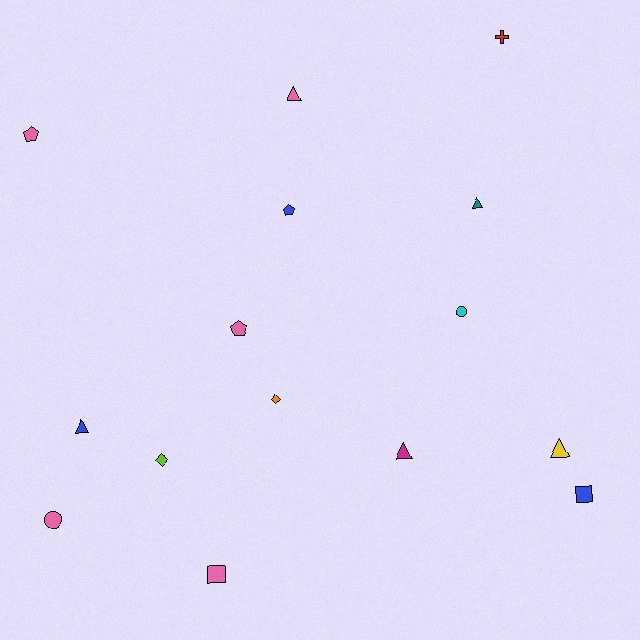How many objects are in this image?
There are 15 objects.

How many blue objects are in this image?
There are 3 blue objects.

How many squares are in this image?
There are 2 squares.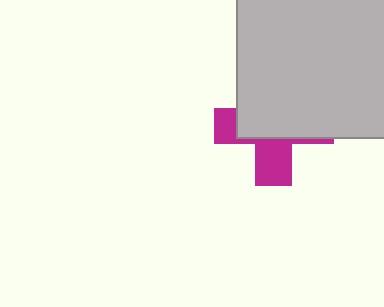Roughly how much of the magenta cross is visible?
A small part of it is visible (roughly 37%).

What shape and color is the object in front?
The object in front is a light gray square.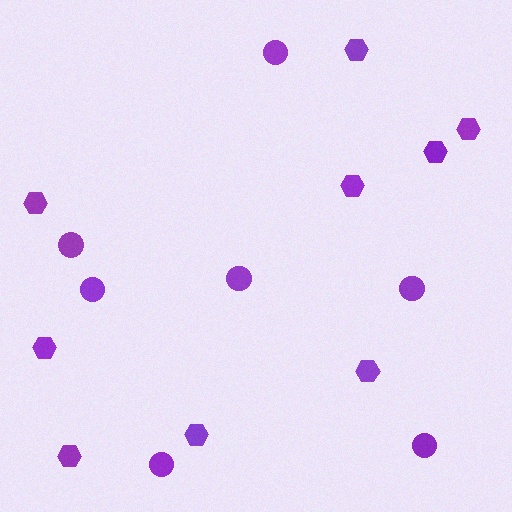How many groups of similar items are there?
There are 2 groups: one group of hexagons (9) and one group of circles (7).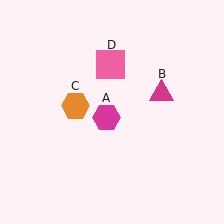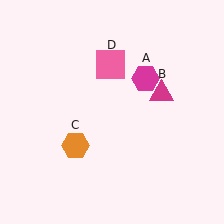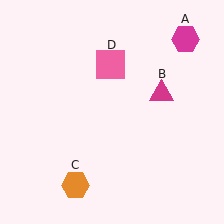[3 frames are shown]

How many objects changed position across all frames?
2 objects changed position: magenta hexagon (object A), orange hexagon (object C).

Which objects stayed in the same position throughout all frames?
Magenta triangle (object B) and pink square (object D) remained stationary.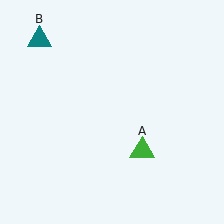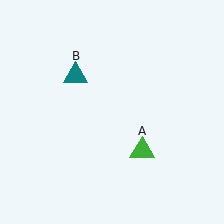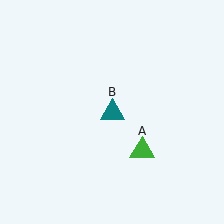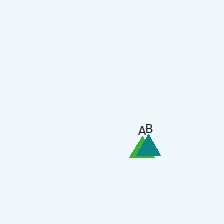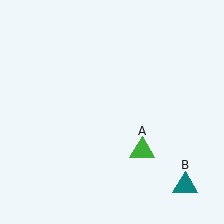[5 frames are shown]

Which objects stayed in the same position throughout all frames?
Green triangle (object A) remained stationary.